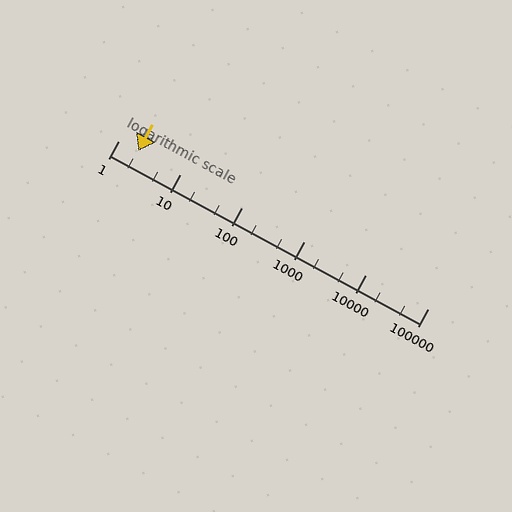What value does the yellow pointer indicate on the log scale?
The pointer indicates approximately 2.1.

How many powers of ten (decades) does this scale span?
The scale spans 5 decades, from 1 to 100000.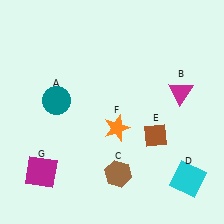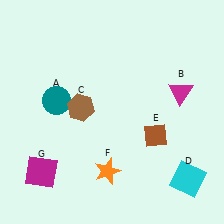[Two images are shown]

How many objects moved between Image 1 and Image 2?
2 objects moved between the two images.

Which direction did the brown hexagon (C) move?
The brown hexagon (C) moved up.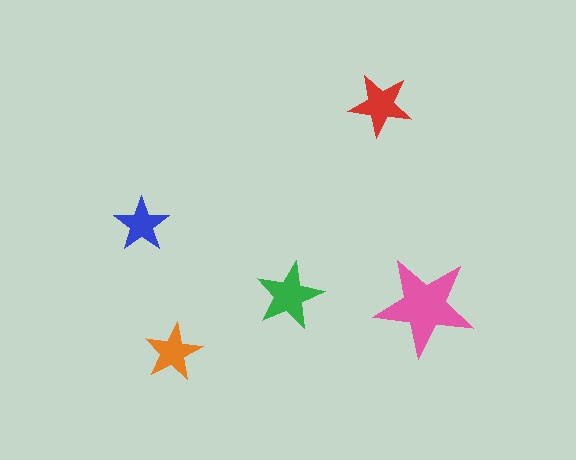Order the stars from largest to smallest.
the pink one, the green one, the red one, the orange one, the blue one.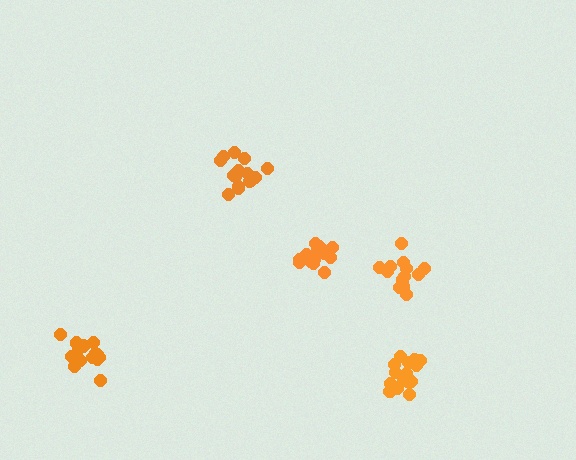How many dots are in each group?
Group 1: 14 dots, Group 2: 15 dots, Group 3: 14 dots, Group 4: 14 dots, Group 5: 15 dots (72 total).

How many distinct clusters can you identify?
There are 5 distinct clusters.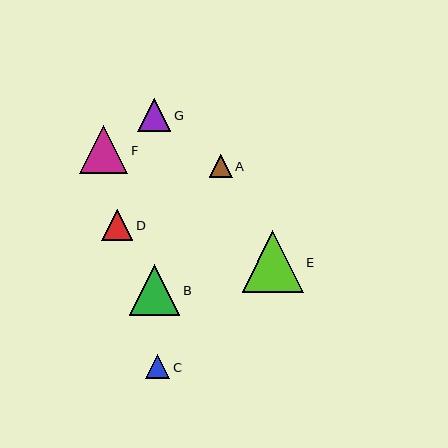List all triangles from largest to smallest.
From largest to smallest: E, B, F, G, D, C, A.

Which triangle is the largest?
Triangle E is the largest with a size of approximately 61 pixels.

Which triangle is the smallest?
Triangle A is the smallest with a size of approximately 22 pixels.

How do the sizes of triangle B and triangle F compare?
Triangle B and triangle F are approximately the same size.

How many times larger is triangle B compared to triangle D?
Triangle B is approximately 1.6 times the size of triangle D.